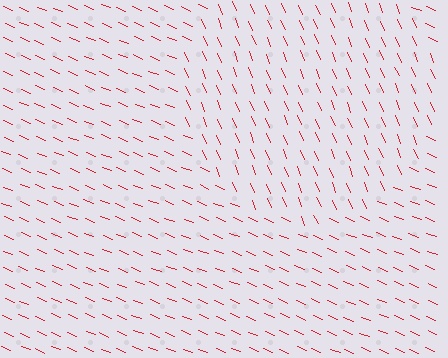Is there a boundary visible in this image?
Yes, there is a texture boundary formed by a change in line orientation.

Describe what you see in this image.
The image is filled with small red line segments. A circle region in the image has lines oriented differently from the surrounding lines, creating a visible texture boundary.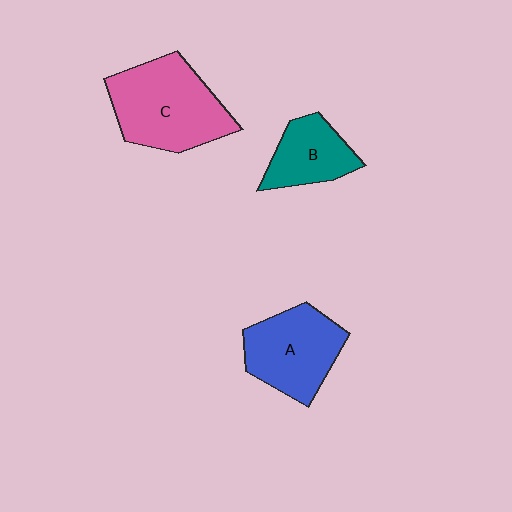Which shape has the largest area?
Shape C (pink).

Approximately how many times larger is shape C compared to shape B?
Approximately 1.8 times.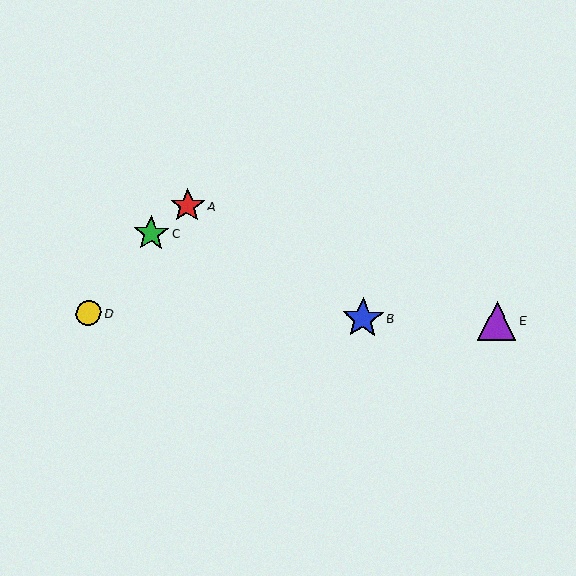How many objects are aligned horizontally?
3 objects (B, D, E) are aligned horizontally.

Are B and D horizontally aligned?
Yes, both are at y≈319.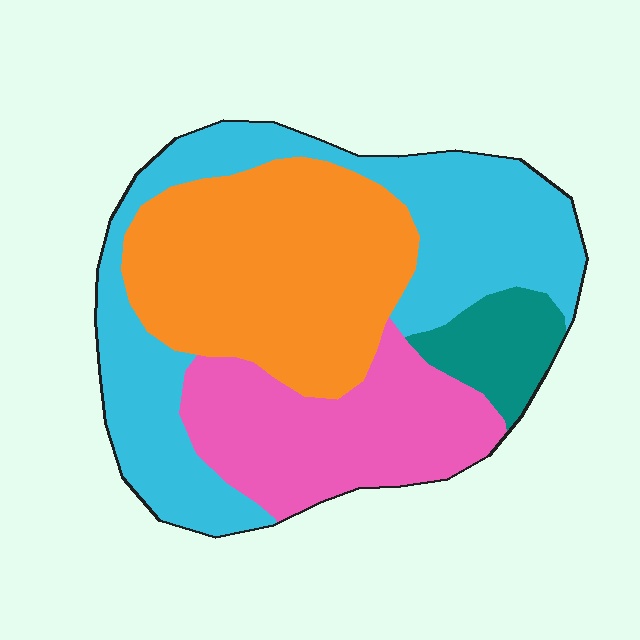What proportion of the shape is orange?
Orange covers around 35% of the shape.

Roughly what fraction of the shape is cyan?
Cyan covers roughly 35% of the shape.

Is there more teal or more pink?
Pink.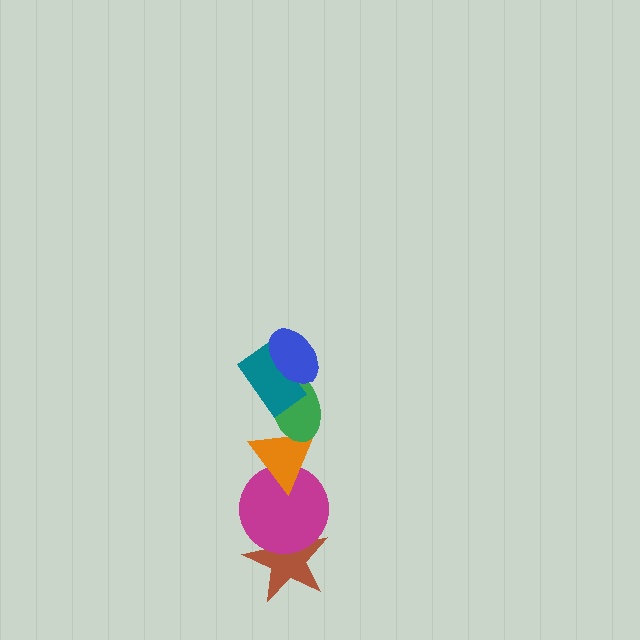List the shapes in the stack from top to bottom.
From top to bottom: the blue ellipse, the teal rectangle, the green ellipse, the orange triangle, the magenta circle, the brown star.